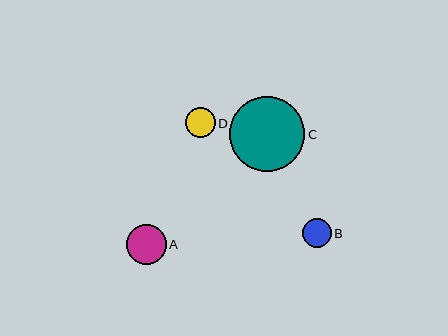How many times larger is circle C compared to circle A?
Circle C is approximately 1.9 times the size of circle A.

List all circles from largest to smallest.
From largest to smallest: C, A, D, B.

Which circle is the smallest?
Circle B is the smallest with a size of approximately 29 pixels.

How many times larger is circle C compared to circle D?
Circle C is approximately 2.5 times the size of circle D.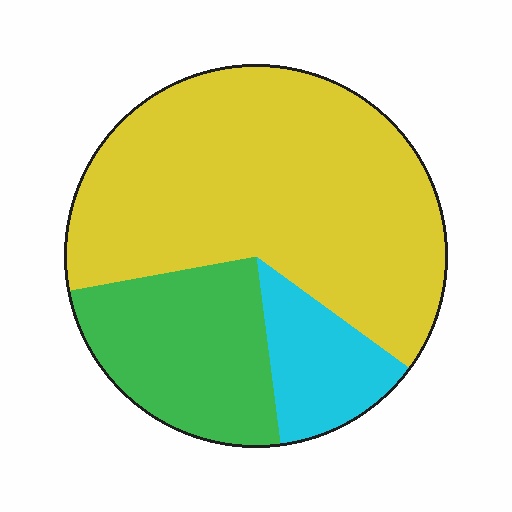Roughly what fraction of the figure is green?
Green covers about 25% of the figure.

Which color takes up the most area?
Yellow, at roughly 65%.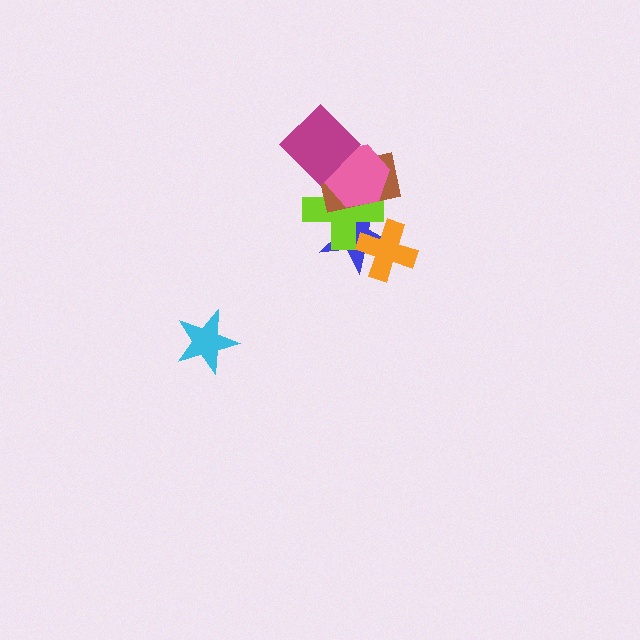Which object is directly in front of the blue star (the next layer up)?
The lime cross is directly in front of the blue star.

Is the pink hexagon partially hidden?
Yes, it is partially covered by another shape.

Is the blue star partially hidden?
Yes, it is partially covered by another shape.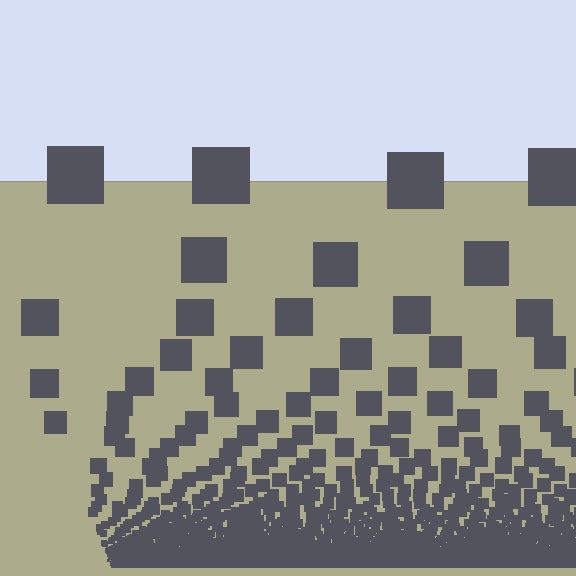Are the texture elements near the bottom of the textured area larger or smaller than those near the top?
Smaller. The gradient is inverted — elements near the bottom are smaller and denser.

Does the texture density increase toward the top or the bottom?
Density increases toward the bottom.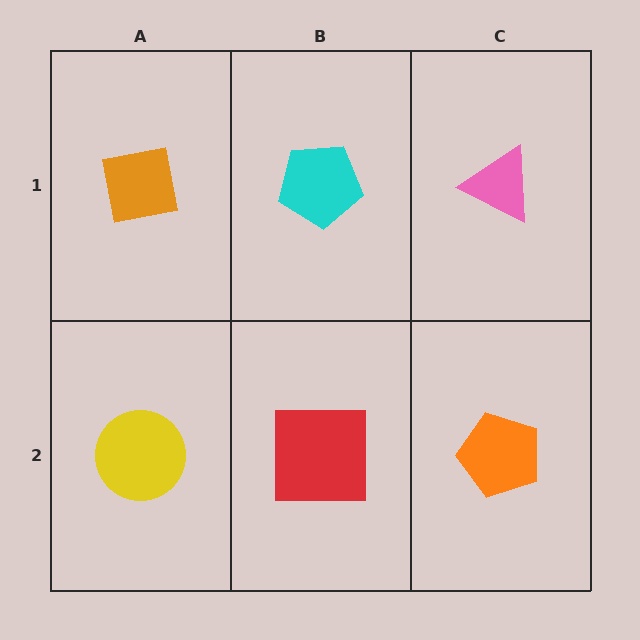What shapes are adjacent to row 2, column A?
An orange square (row 1, column A), a red square (row 2, column B).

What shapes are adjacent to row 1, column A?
A yellow circle (row 2, column A), a cyan pentagon (row 1, column B).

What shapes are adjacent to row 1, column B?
A red square (row 2, column B), an orange square (row 1, column A), a pink triangle (row 1, column C).